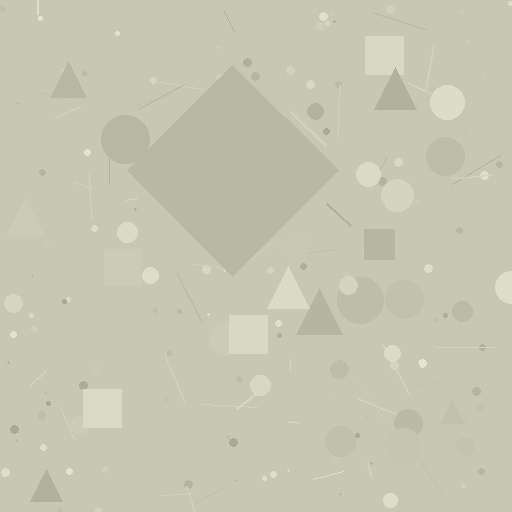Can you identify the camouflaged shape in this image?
The camouflaged shape is a diamond.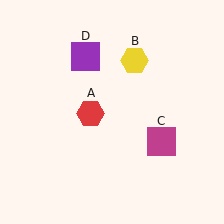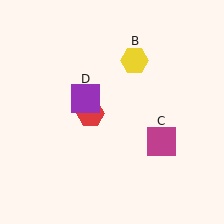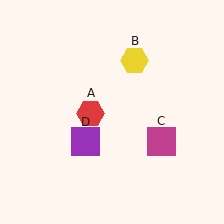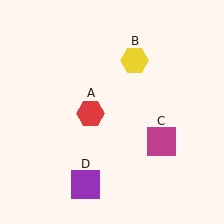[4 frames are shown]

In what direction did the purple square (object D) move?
The purple square (object D) moved down.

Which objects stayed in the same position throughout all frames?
Red hexagon (object A) and yellow hexagon (object B) and magenta square (object C) remained stationary.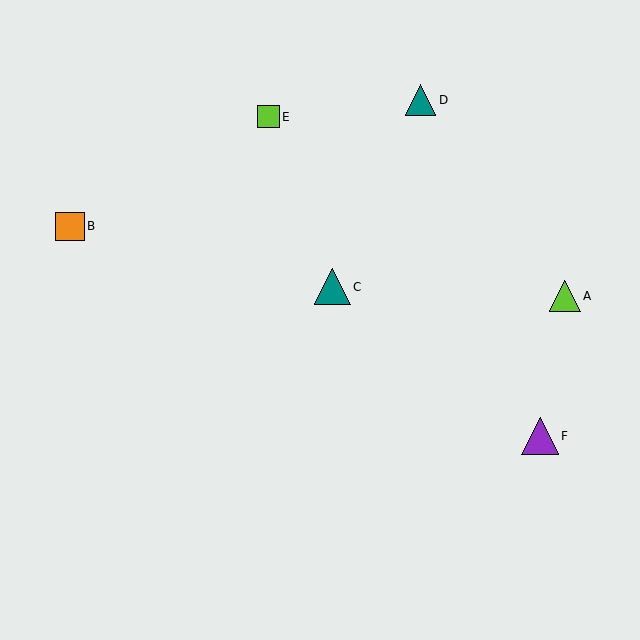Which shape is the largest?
The purple triangle (labeled F) is the largest.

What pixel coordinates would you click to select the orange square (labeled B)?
Click at (70, 226) to select the orange square B.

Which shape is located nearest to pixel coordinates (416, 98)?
The teal triangle (labeled D) at (421, 100) is nearest to that location.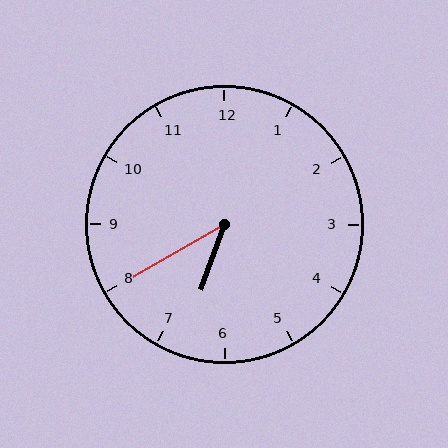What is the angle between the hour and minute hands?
Approximately 40 degrees.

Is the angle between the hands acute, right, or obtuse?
It is acute.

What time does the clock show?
6:40.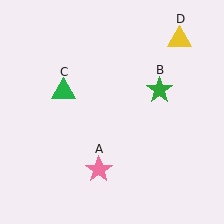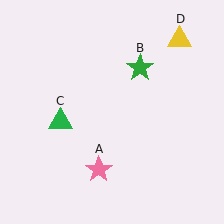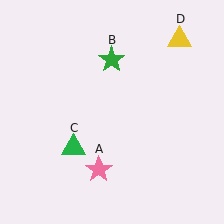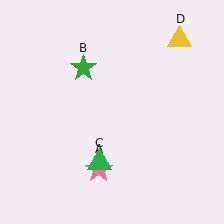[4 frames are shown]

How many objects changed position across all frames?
2 objects changed position: green star (object B), green triangle (object C).